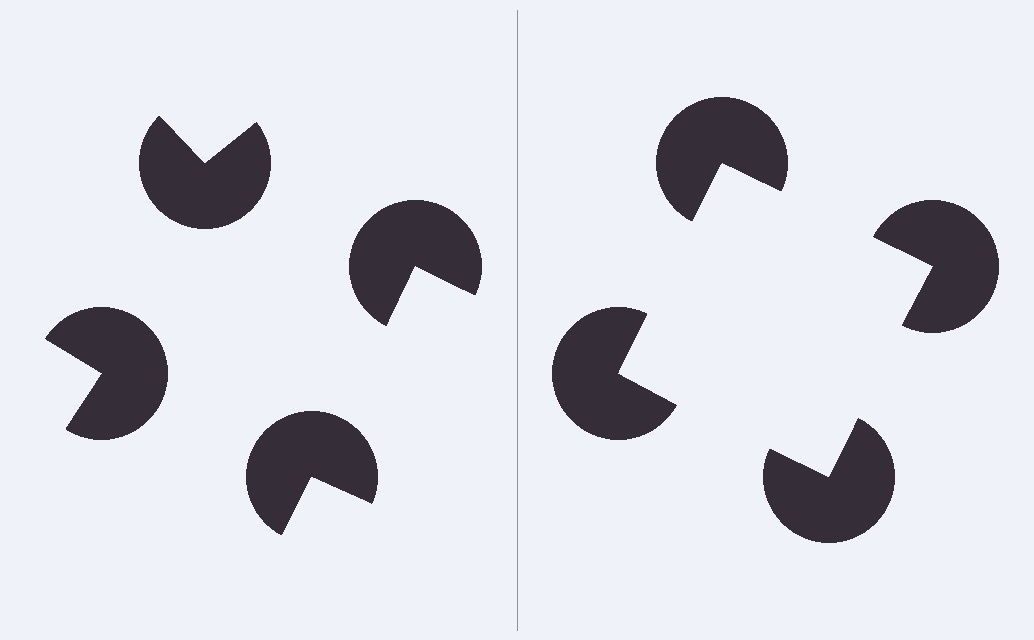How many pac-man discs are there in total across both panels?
8 — 4 on each side.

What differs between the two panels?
The pac-man discs are positioned identically on both sides; only the wedge orientations differ. On the right they align to a square; on the left they are misaligned.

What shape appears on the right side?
An illusory square.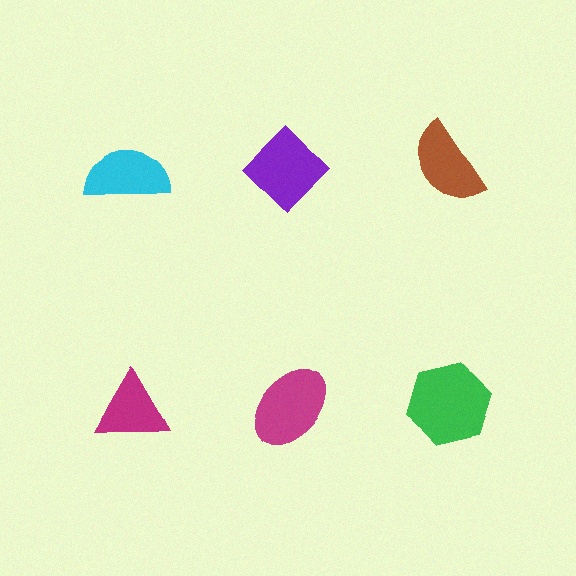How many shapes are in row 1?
3 shapes.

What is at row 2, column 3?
A green hexagon.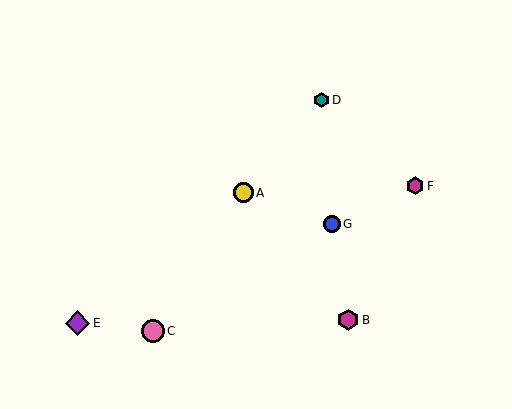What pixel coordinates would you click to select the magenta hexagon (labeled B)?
Click at (348, 320) to select the magenta hexagon B.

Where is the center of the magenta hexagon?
The center of the magenta hexagon is at (415, 186).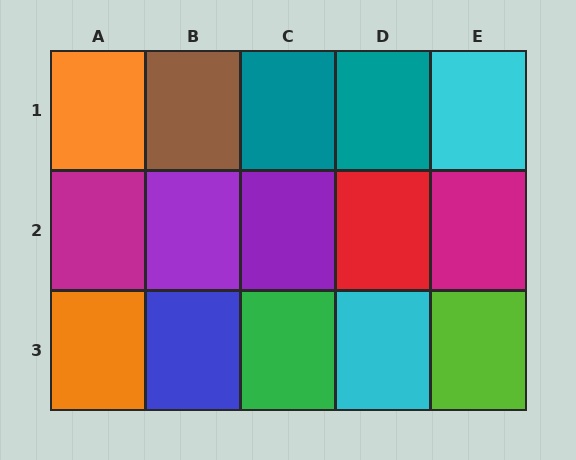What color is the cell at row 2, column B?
Purple.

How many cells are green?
1 cell is green.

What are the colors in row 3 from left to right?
Orange, blue, green, cyan, lime.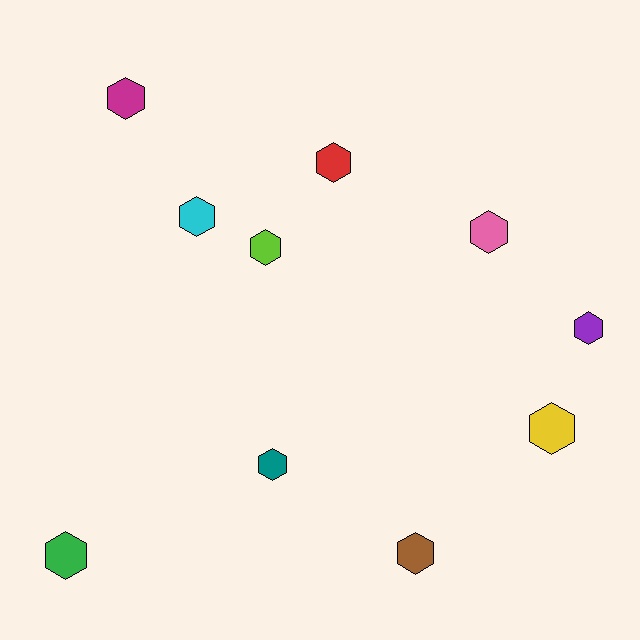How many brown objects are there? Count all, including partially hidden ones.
There is 1 brown object.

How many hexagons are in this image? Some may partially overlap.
There are 10 hexagons.